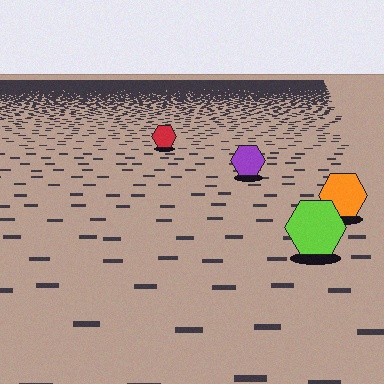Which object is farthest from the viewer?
The red hexagon is farthest from the viewer. It appears smaller and the ground texture around it is denser.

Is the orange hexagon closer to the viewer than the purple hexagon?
Yes. The orange hexagon is closer — you can tell from the texture gradient: the ground texture is coarser near it.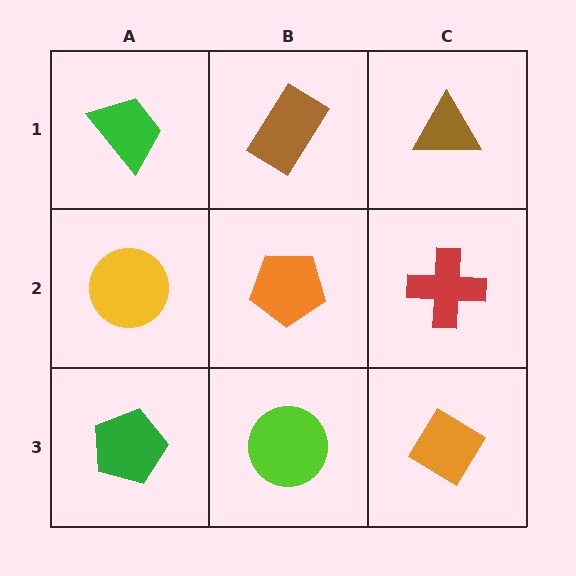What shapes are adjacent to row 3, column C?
A red cross (row 2, column C), a lime circle (row 3, column B).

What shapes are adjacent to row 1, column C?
A red cross (row 2, column C), a brown rectangle (row 1, column B).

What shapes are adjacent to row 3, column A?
A yellow circle (row 2, column A), a lime circle (row 3, column B).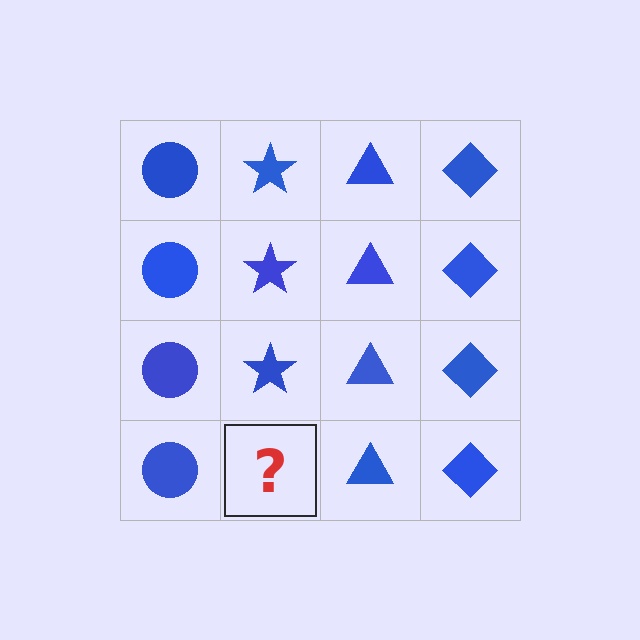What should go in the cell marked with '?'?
The missing cell should contain a blue star.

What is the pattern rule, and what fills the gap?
The rule is that each column has a consistent shape. The gap should be filled with a blue star.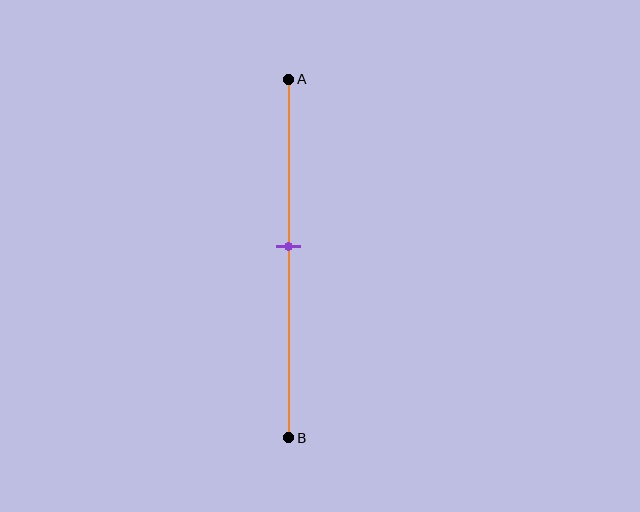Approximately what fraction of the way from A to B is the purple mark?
The purple mark is approximately 45% of the way from A to B.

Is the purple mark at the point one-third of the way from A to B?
No, the mark is at about 45% from A, not at the 33% one-third point.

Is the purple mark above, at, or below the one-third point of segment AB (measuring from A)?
The purple mark is below the one-third point of segment AB.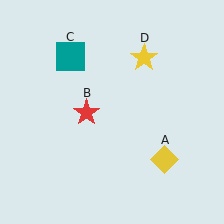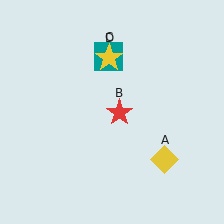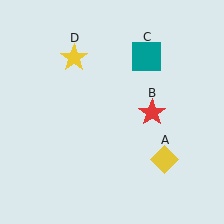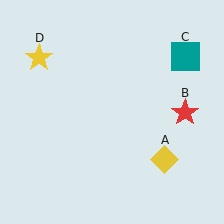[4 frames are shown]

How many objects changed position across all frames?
3 objects changed position: red star (object B), teal square (object C), yellow star (object D).